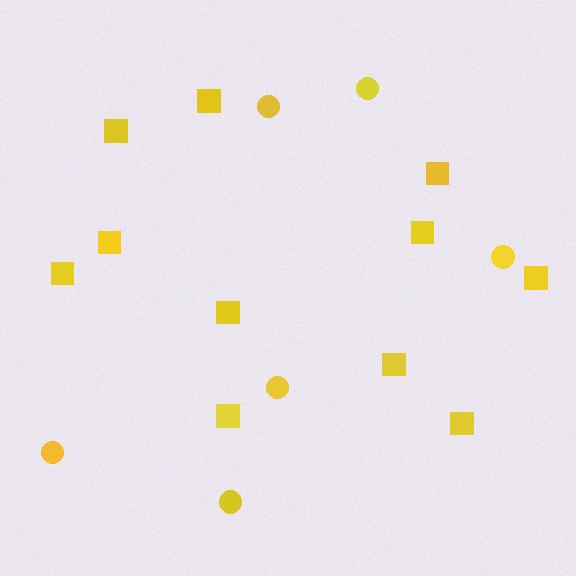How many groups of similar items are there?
There are 2 groups: one group of circles (6) and one group of squares (11).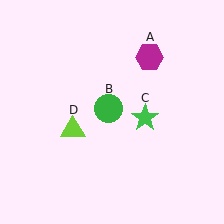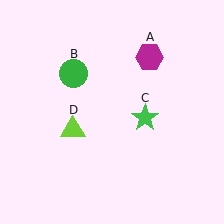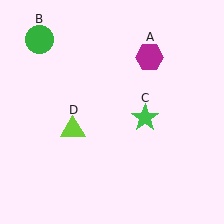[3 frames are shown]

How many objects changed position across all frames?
1 object changed position: green circle (object B).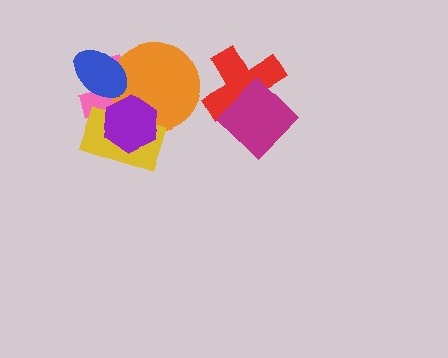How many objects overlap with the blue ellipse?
2 objects overlap with the blue ellipse.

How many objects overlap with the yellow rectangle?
3 objects overlap with the yellow rectangle.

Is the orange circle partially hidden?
Yes, it is partially covered by another shape.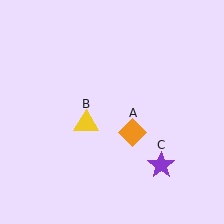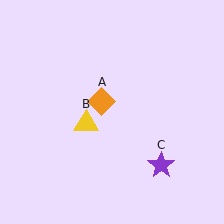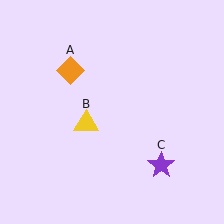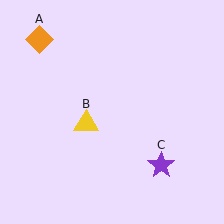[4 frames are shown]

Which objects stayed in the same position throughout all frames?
Yellow triangle (object B) and purple star (object C) remained stationary.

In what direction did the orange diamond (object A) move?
The orange diamond (object A) moved up and to the left.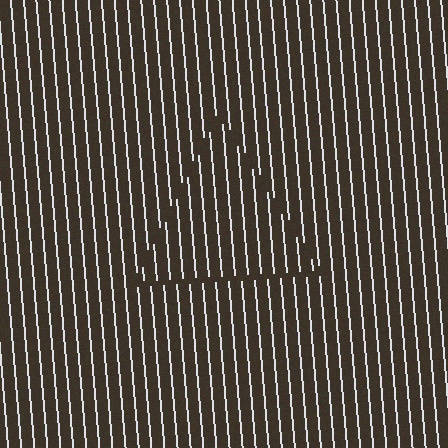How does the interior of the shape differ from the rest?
The interior of the shape contains the same grating, shifted by half a period — the contour is defined by the phase discontinuity where line-ends from the inner and outer gratings abut.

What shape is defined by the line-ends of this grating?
An illusory triangle. The interior of the shape contains the same grating, shifted by half a period — the contour is defined by the phase discontinuity where line-ends from the inner and outer gratings abut.